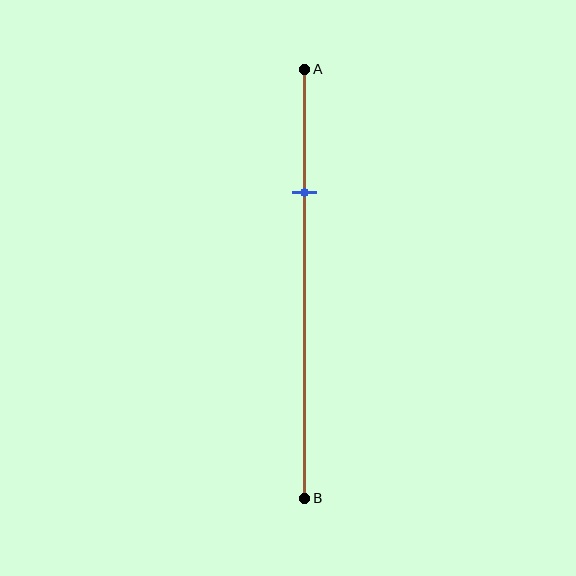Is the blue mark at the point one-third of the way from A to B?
No, the mark is at about 30% from A, not at the 33% one-third point.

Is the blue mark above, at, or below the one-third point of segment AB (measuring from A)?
The blue mark is above the one-third point of segment AB.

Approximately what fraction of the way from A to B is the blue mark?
The blue mark is approximately 30% of the way from A to B.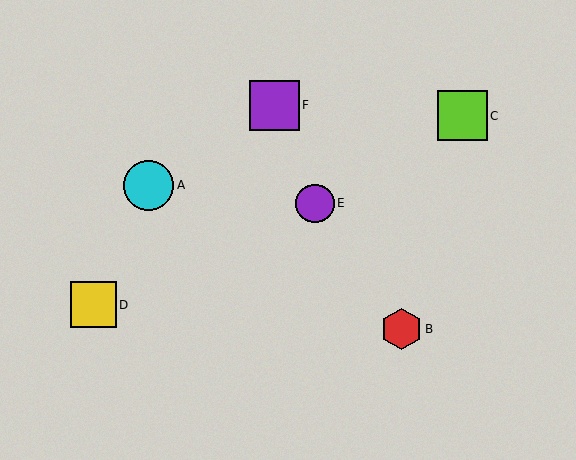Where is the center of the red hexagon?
The center of the red hexagon is at (402, 329).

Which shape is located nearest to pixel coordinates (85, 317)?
The yellow square (labeled D) at (93, 305) is nearest to that location.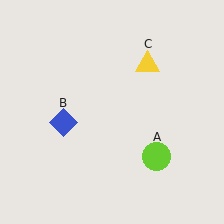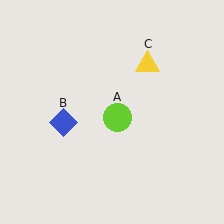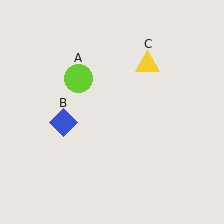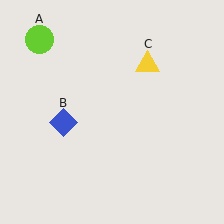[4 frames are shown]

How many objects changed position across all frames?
1 object changed position: lime circle (object A).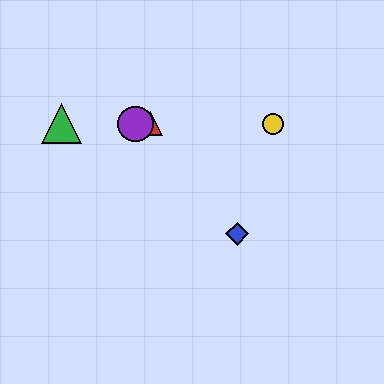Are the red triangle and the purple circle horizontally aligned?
Yes, both are at y≈124.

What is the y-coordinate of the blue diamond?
The blue diamond is at y≈234.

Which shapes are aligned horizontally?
The red triangle, the green triangle, the yellow circle, the purple circle are aligned horizontally.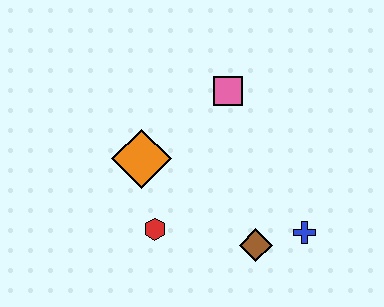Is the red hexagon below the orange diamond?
Yes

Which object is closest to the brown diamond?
The blue cross is closest to the brown diamond.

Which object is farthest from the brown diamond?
The pink square is farthest from the brown diamond.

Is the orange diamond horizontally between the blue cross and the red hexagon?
No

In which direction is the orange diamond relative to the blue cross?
The orange diamond is to the left of the blue cross.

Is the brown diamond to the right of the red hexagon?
Yes